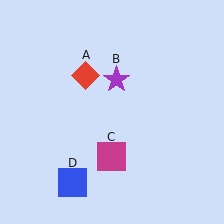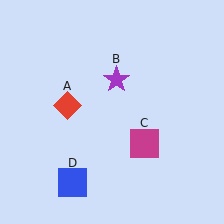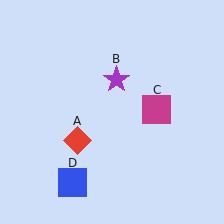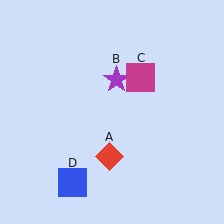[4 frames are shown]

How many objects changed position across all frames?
2 objects changed position: red diamond (object A), magenta square (object C).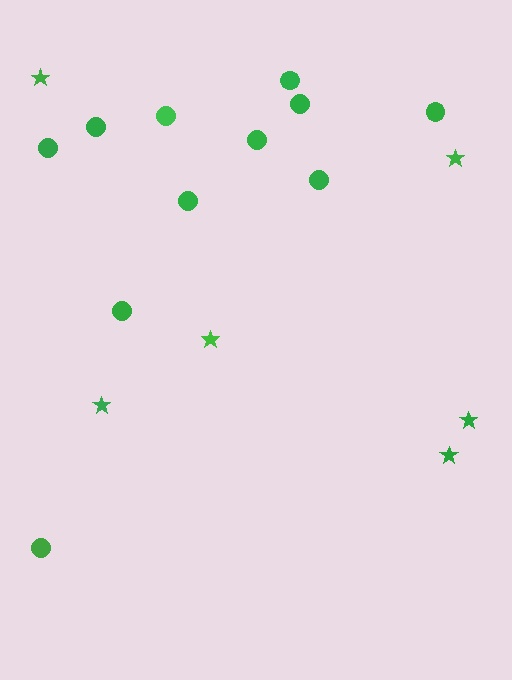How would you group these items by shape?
There are 2 groups: one group of circles (11) and one group of stars (6).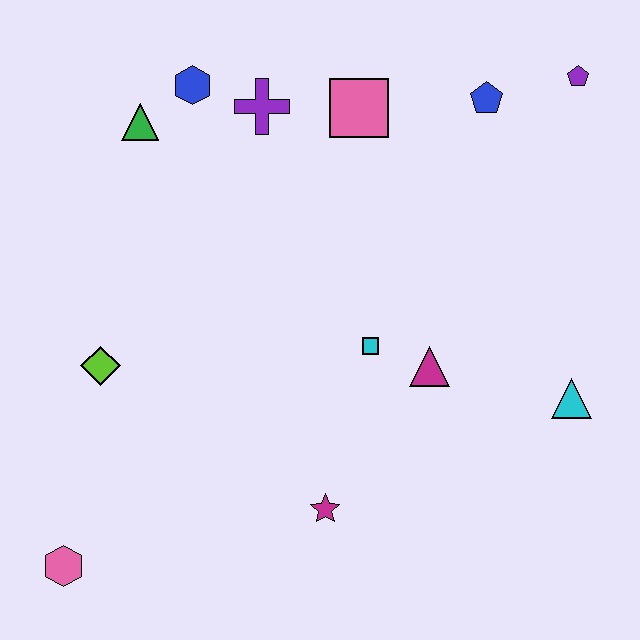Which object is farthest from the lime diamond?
The purple pentagon is farthest from the lime diamond.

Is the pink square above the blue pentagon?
No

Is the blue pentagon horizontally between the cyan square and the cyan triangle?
Yes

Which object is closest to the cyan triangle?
The magenta triangle is closest to the cyan triangle.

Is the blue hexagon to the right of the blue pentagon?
No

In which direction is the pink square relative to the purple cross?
The pink square is to the right of the purple cross.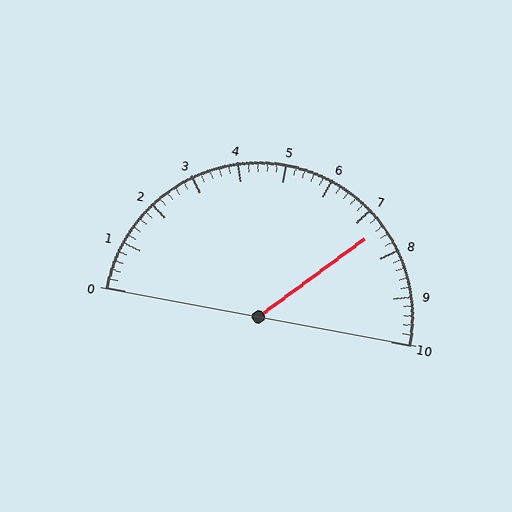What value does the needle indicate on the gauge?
The needle indicates approximately 7.4.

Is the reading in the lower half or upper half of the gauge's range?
The reading is in the upper half of the range (0 to 10).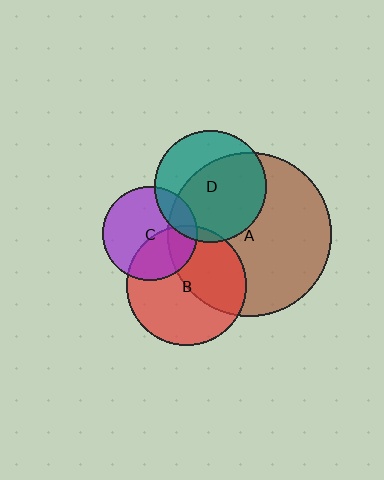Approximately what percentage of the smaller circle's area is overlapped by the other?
Approximately 15%.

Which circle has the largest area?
Circle A (brown).